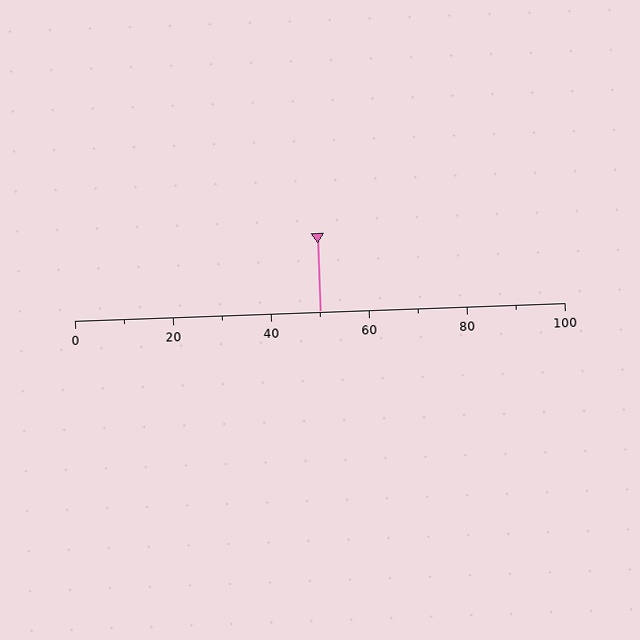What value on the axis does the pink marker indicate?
The marker indicates approximately 50.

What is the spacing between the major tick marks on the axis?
The major ticks are spaced 20 apart.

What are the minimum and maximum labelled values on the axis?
The axis runs from 0 to 100.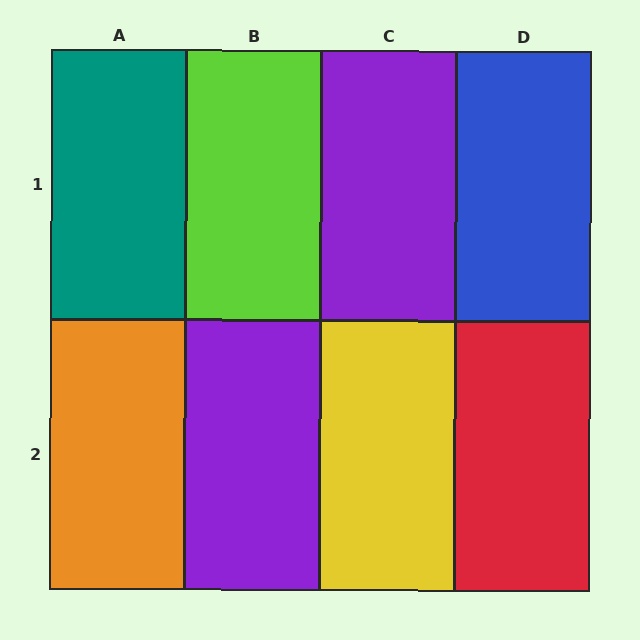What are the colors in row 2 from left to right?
Orange, purple, yellow, red.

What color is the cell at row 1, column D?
Blue.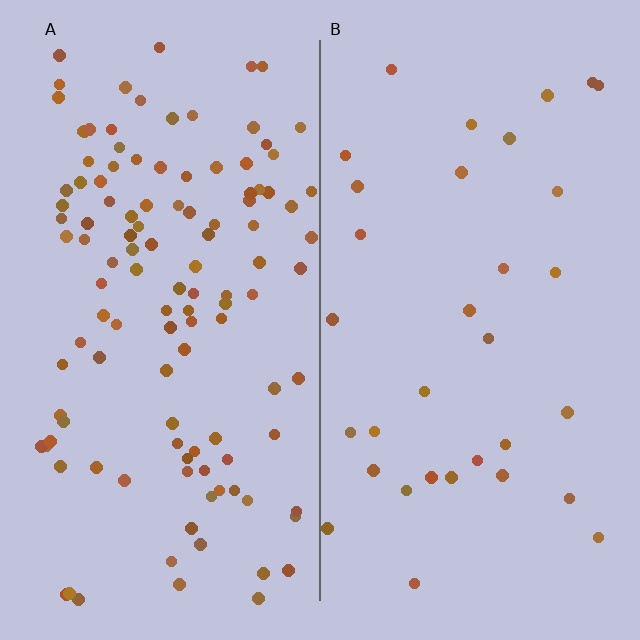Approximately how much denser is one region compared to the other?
Approximately 3.6× — region A over region B.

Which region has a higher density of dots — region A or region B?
A (the left).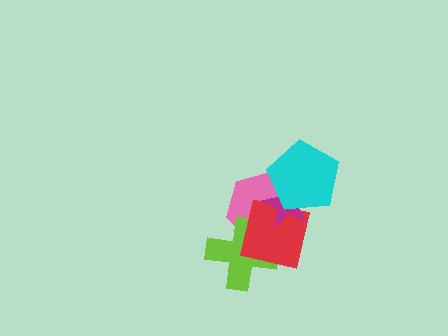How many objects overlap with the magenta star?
3 objects overlap with the magenta star.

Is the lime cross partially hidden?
Yes, it is partially covered by another shape.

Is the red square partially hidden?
Yes, it is partially covered by another shape.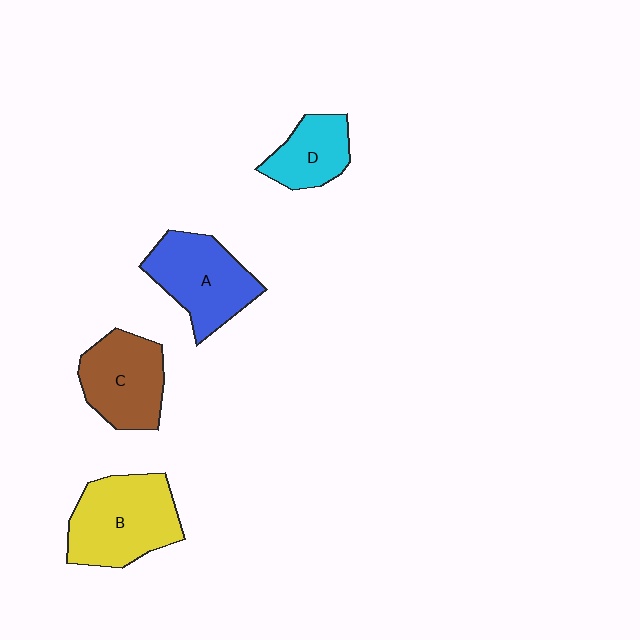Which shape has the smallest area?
Shape D (cyan).